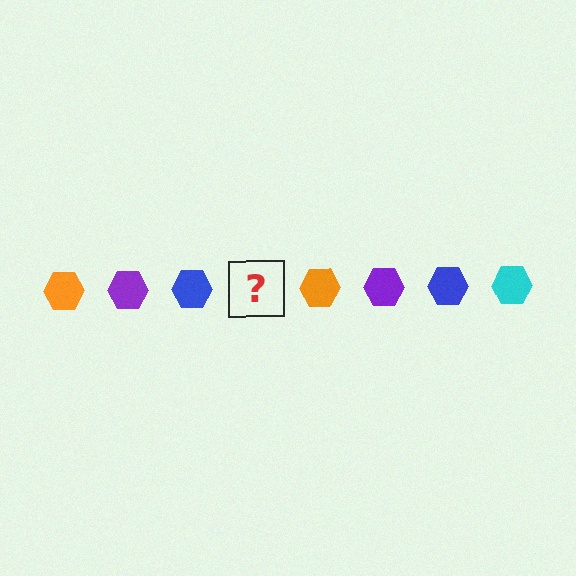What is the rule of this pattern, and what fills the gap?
The rule is that the pattern cycles through orange, purple, blue, cyan hexagons. The gap should be filled with a cyan hexagon.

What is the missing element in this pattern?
The missing element is a cyan hexagon.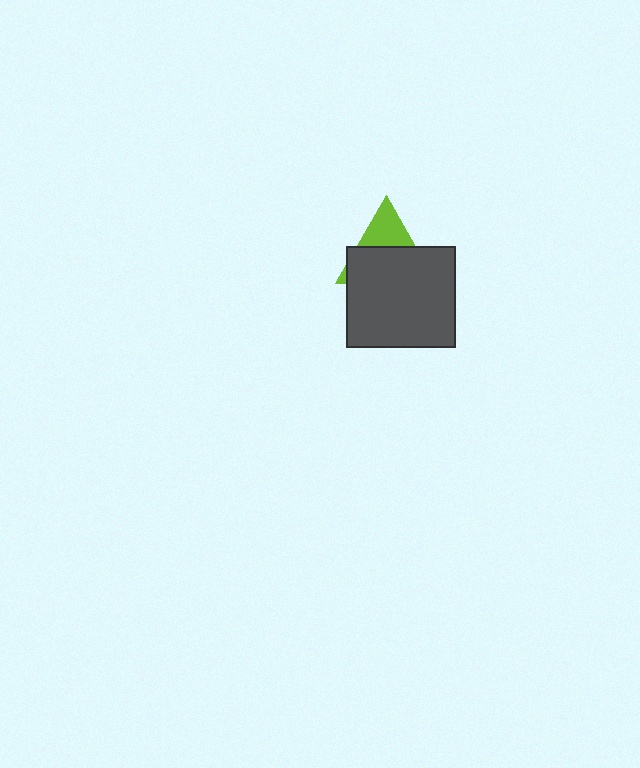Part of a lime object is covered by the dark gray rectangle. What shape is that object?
It is a triangle.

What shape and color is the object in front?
The object in front is a dark gray rectangle.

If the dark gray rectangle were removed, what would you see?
You would see the complete lime triangle.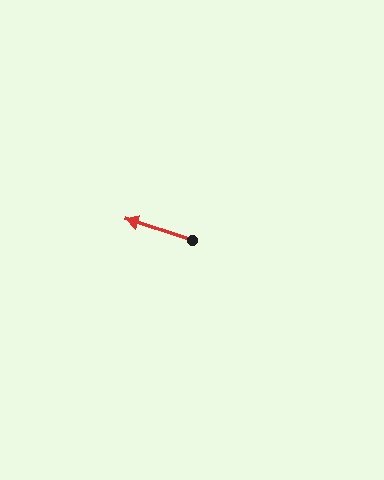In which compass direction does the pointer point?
West.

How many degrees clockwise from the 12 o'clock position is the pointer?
Approximately 288 degrees.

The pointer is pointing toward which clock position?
Roughly 10 o'clock.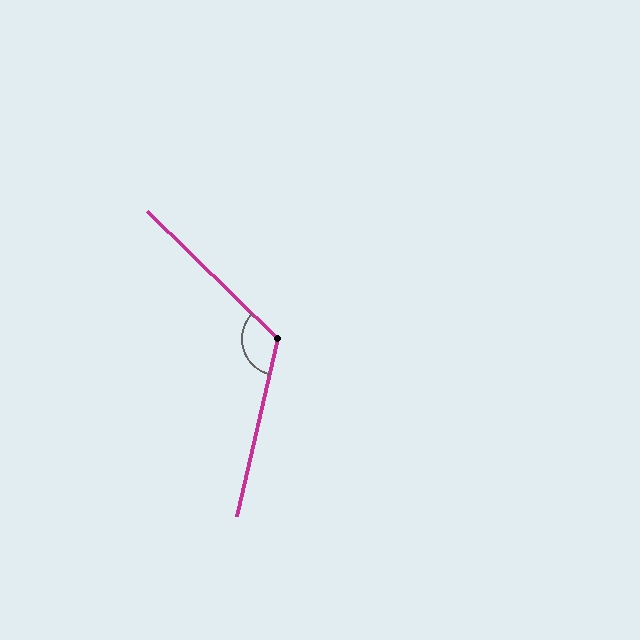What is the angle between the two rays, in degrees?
Approximately 122 degrees.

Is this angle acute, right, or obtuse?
It is obtuse.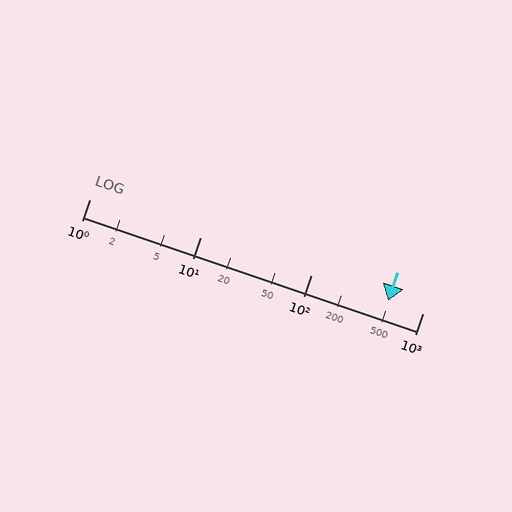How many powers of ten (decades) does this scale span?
The scale spans 3 decades, from 1 to 1000.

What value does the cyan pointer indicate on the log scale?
The pointer indicates approximately 490.